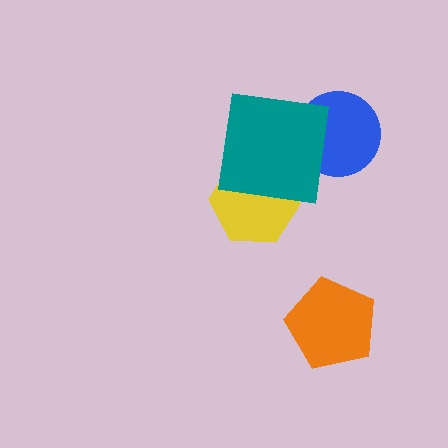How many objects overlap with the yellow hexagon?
1 object overlaps with the yellow hexagon.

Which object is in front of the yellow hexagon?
The teal square is in front of the yellow hexagon.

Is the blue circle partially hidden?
Yes, it is partially covered by another shape.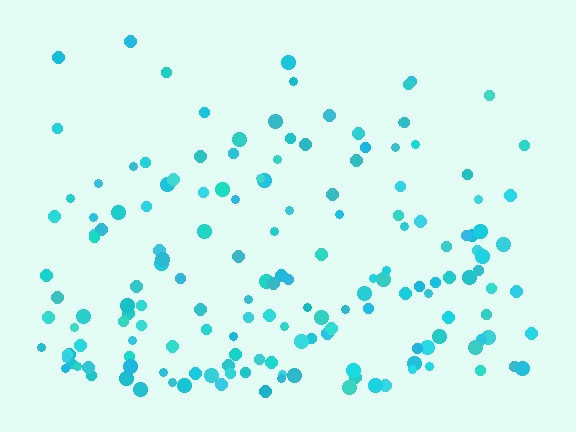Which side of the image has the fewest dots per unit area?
The top.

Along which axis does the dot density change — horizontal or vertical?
Vertical.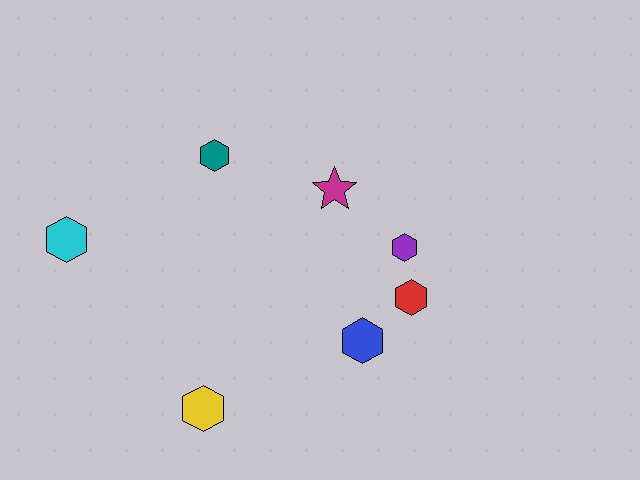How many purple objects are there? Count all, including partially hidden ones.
There is 1 purple object.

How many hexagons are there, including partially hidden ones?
There are 6 hexagons.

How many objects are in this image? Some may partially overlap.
There are 7 objects.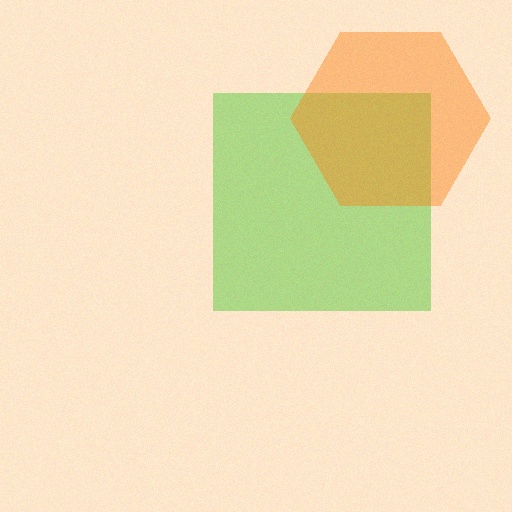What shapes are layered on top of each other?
The layered shapes are: a lime square, an orange hexagon.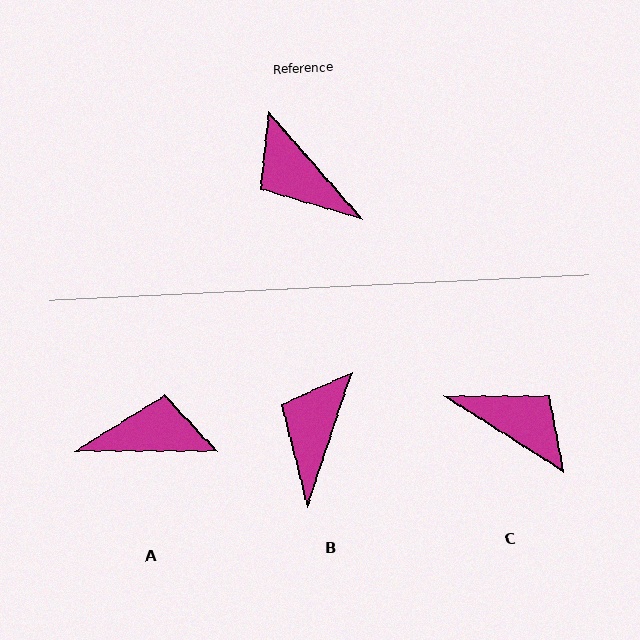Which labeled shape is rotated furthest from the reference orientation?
C, about 163 degrees away.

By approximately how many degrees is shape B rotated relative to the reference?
Approximately 59 degrees clockwise.